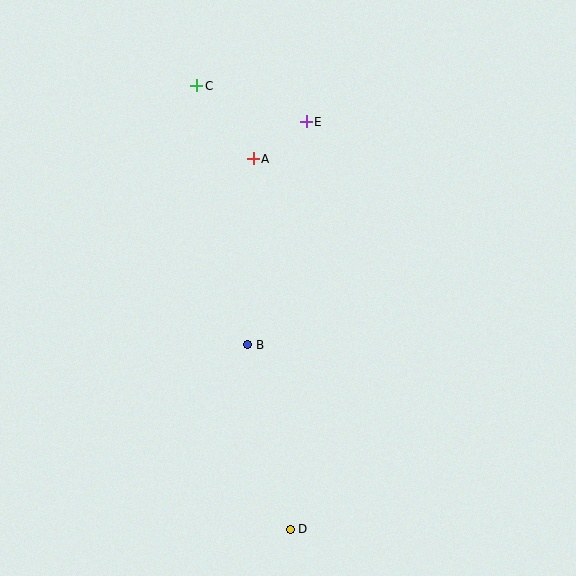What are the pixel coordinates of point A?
Point A is at (253, 159).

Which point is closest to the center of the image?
Point B at (248, 345) is closest to the center.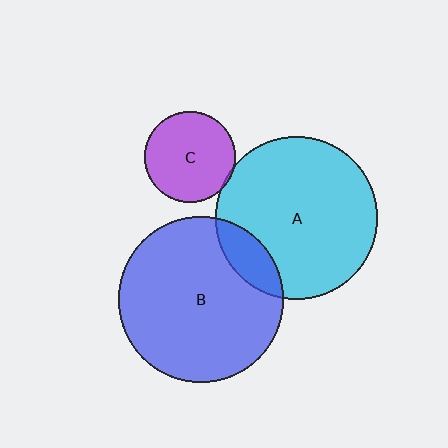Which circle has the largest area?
Circle B (blue).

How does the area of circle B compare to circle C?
Approximately 3.3 times.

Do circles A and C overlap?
Yes.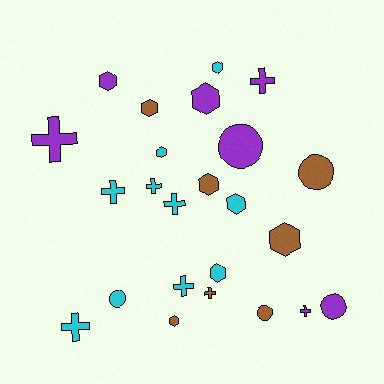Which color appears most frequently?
Cyan, with 10 objects.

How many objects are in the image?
There are 24 objects.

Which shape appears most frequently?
Hexagon, with 10 objects.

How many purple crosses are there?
There are 3 purple crosses.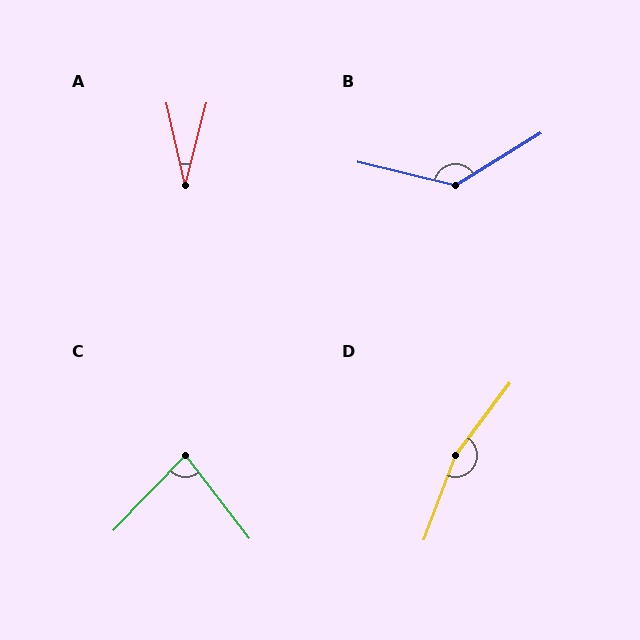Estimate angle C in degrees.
Approximately 82 degrees.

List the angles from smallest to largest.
A (27°), C (82°), B (135°), D (164°).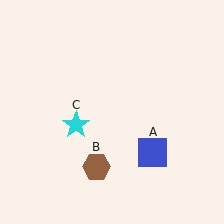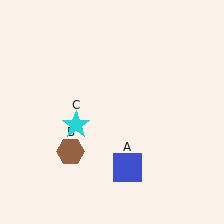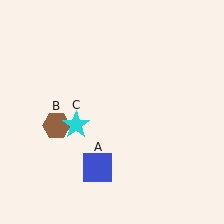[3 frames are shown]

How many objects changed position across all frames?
2 objects changed position: blue square (object A), brown hexagon (object B).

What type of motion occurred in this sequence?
The blue square (object A), brown hexagon (object B) rotated clockwise around the center of the scene.